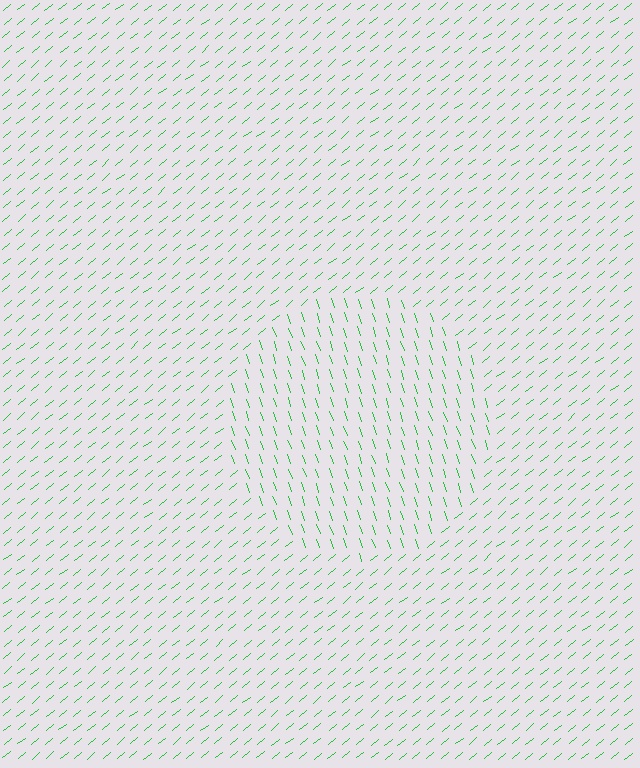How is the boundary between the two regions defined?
The boundary is defined purely by a change in line orientation (approximately 69 degrees difference). All lines are the same color and thickness.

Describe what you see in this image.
The image is filled with small green line segments. A circle region in the image has lines oriented differently from the surrounding lines, creating a visible texture boundary.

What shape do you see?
I see a circle.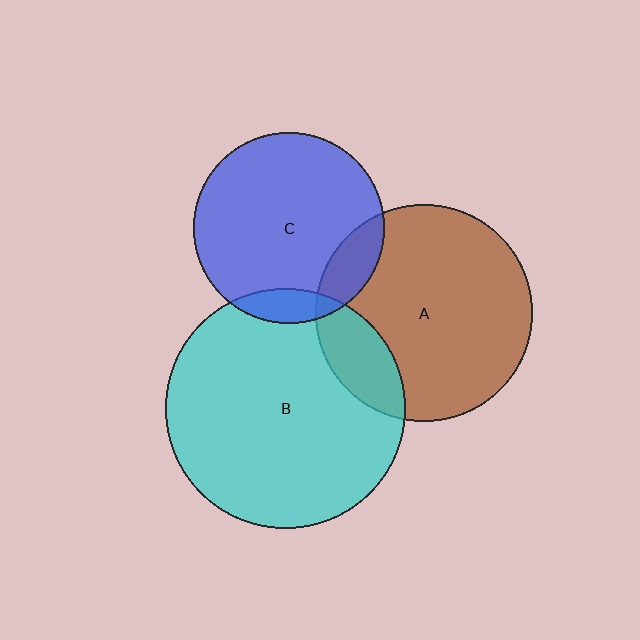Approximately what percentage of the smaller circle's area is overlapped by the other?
Approximately 15%.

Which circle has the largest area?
Circle B (cyan).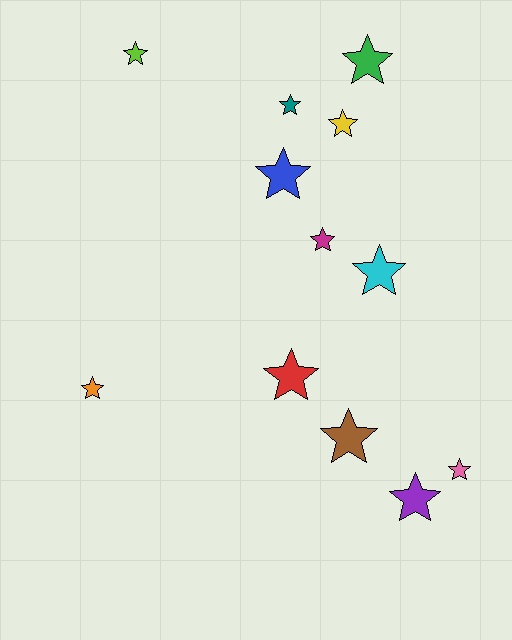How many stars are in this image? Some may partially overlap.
There are 12 stars.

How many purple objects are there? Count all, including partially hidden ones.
There is 1 purple object.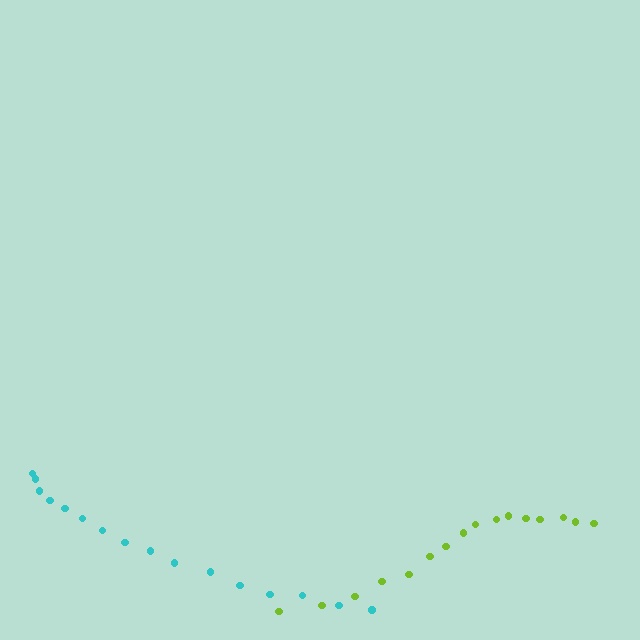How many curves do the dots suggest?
There are 2 distinct paths.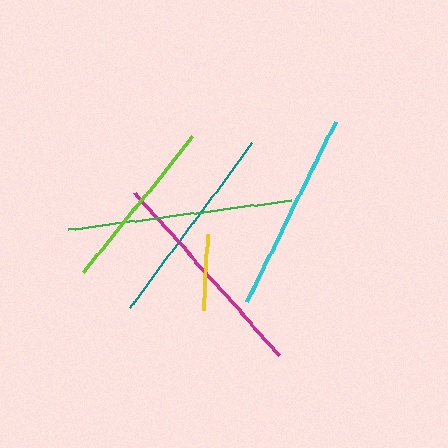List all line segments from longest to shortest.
From longest to shortest: green, magenta, teal, cyan, lime, yellow.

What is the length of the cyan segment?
The cyan segment is approximately 201 pixels long.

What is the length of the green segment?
The green segment is approximately 226 pixels long.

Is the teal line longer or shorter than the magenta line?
The magenta line is longer than the teal line.